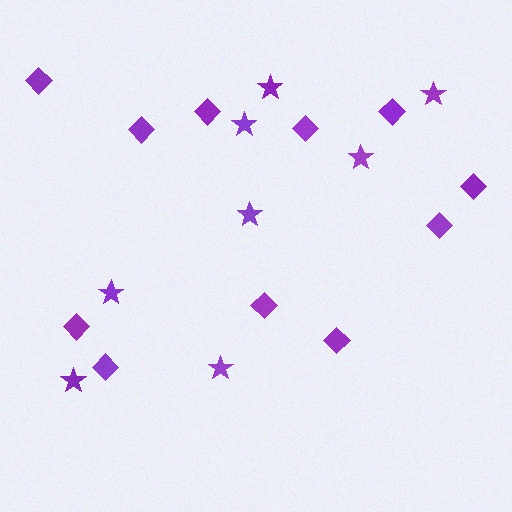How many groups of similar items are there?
There are 2 groups: one group of stars (8) and one group of diamonds (11).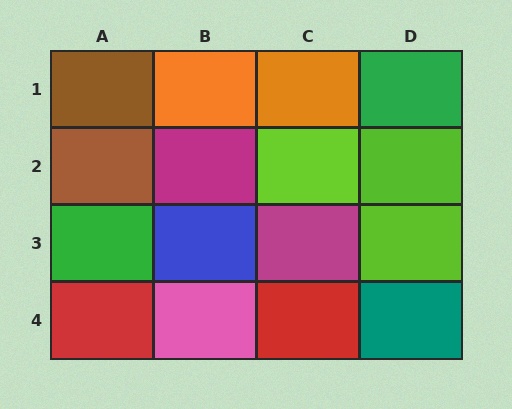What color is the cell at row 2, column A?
Brown.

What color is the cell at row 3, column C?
Magenta.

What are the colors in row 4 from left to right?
Red, pink, red, teal.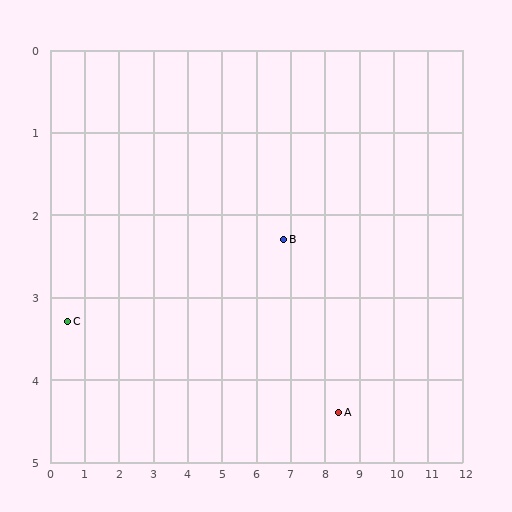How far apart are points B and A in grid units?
Points B and A are about 2.6 grid units apart.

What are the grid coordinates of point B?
Point B is at approximately (6.8, 2.3).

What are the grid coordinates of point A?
Point A is at approximately (8.4, 4.4).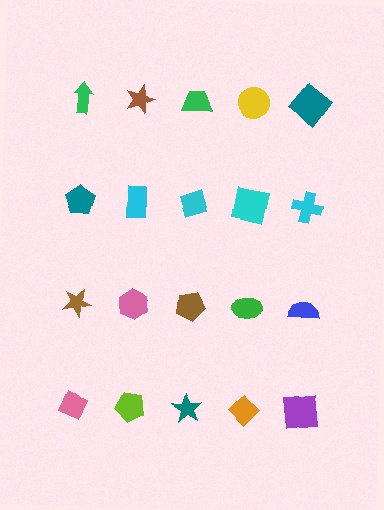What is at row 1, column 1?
A green arrow.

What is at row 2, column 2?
A cyan rectangle.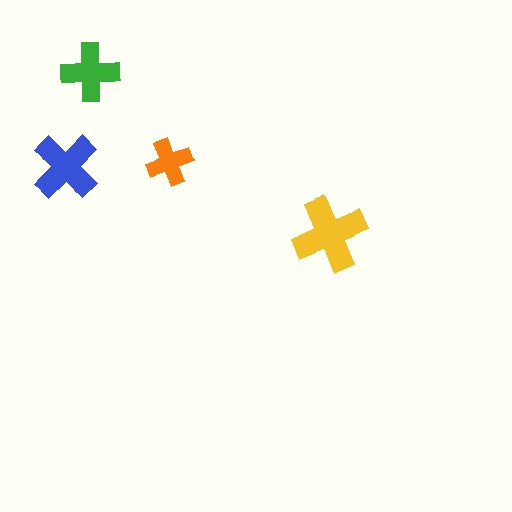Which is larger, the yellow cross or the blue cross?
The yellow one.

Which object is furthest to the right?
The yellow cross is rightmost.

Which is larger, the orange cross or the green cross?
The green one.